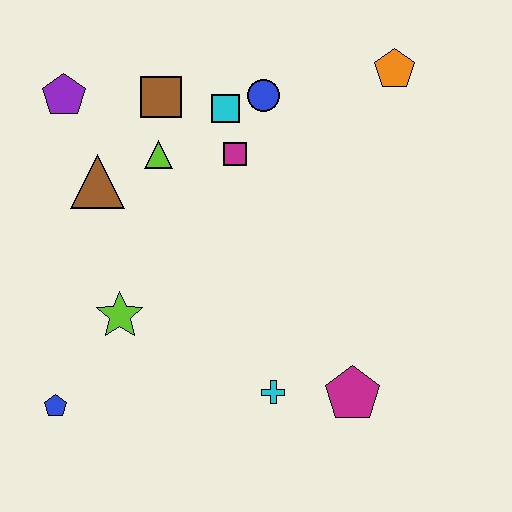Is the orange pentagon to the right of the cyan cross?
Yes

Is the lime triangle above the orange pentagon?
No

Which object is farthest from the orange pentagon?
The blue pentagon is farthest from the orange pentagon.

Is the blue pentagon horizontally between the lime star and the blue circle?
No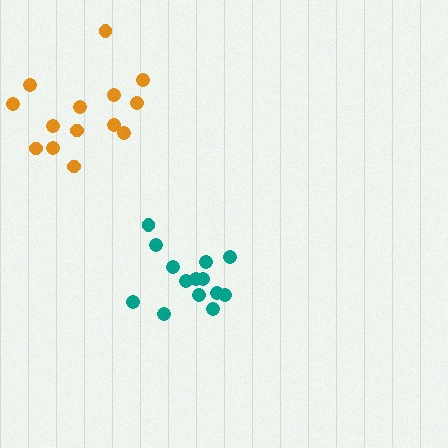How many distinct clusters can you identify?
There are 2 distinct clusters.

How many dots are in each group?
Group 1: 14 dots, Group 2: 14 dots (28 total).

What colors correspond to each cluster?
The clusters are colored: teal, orange.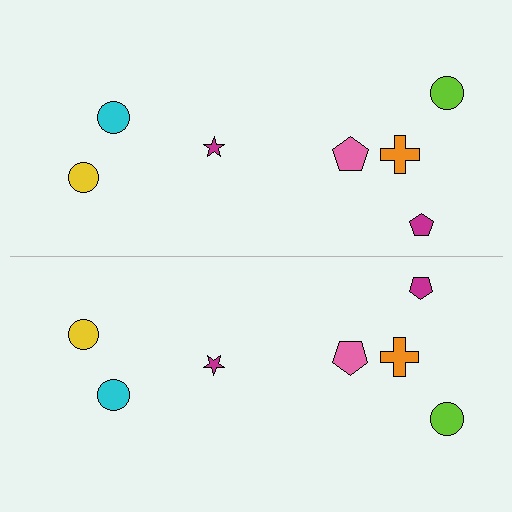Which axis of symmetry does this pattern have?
The pattern has a horizontal axis of symmetry running through the center of the image.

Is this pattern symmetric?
Yes, this pattern has bilateral (reflection) symmetry.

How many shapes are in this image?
There are 14 shapes in this image.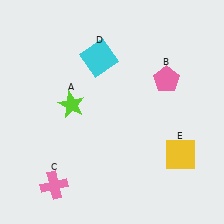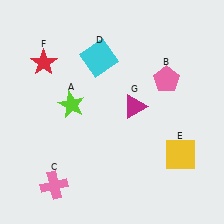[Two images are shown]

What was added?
A red star (F), a magenta triangle (G) were added in Image 2.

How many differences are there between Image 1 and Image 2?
There are 2 differences between the two images.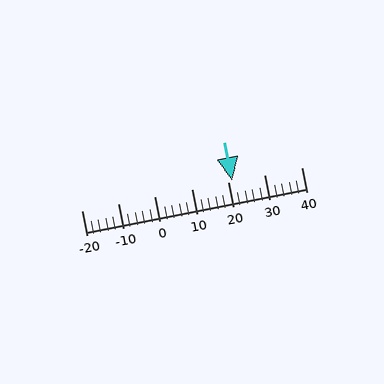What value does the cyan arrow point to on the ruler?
The cyan arrow points to approximately 21.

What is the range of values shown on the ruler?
The ruler shows values from -20 to 40.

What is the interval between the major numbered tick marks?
The major tick marks are spaced 10 units apart.